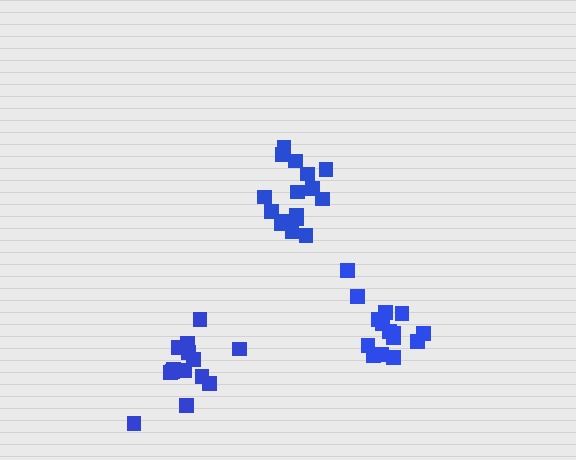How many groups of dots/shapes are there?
There are 3 groups.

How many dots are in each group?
Group 1: 16 dots, Group 2: 14 dots, Group 3: 15 dots (45 total).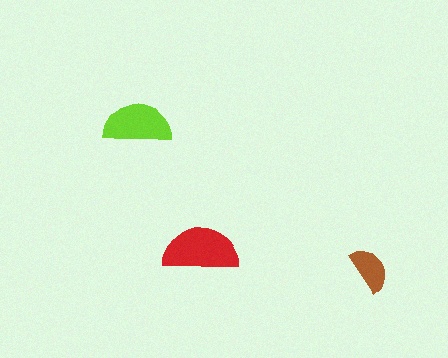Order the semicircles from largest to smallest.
the red one, the lime one, the brown one.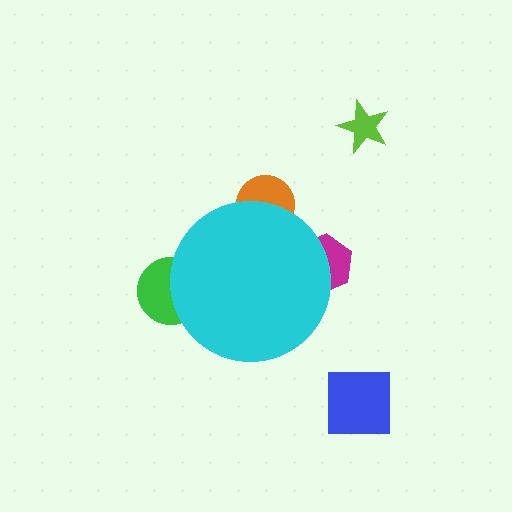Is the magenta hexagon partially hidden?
Yes, the magenta hexagon is partially hidden behind the cyan circle.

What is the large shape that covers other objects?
A cyan circle.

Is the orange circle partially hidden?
Yes, the orange circle is partially hidden behind the cyan circle.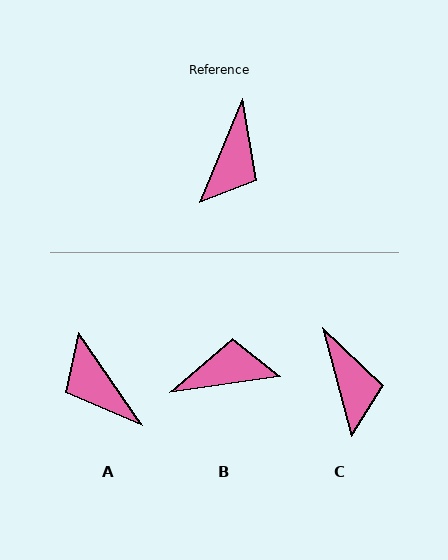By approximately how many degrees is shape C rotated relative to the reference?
Approximately 37 degrees counter-clockwise.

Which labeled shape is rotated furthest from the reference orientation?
A, about 123 degrees away.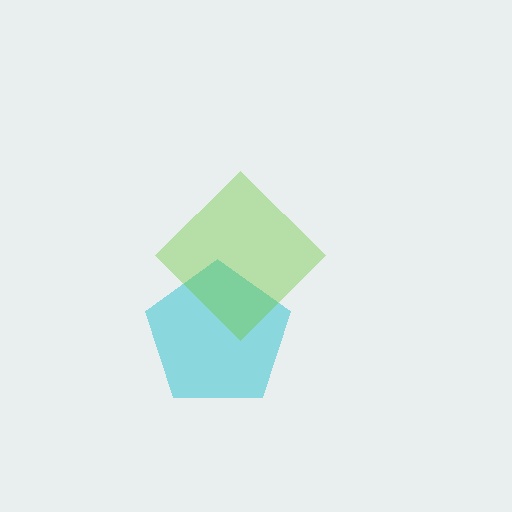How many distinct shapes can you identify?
There are 2 distinct shapes: a cyan pentagon, a lime diamond.